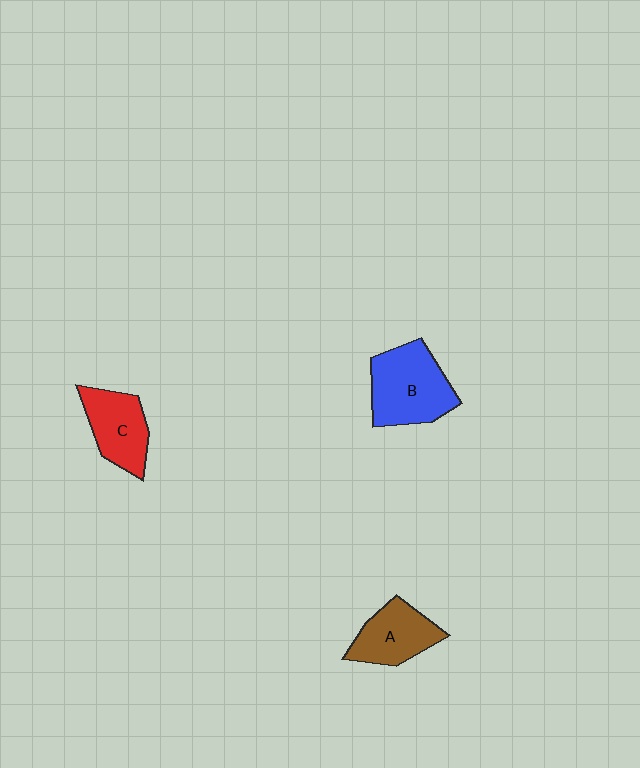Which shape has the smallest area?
Shape A (brown).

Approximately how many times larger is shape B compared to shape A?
Approximately 1.4 times.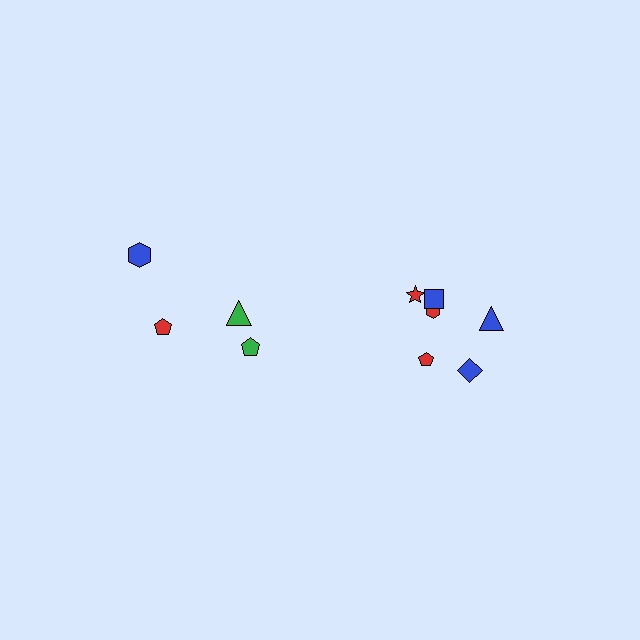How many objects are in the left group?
There are 4 objects.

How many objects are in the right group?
There are 6 objects.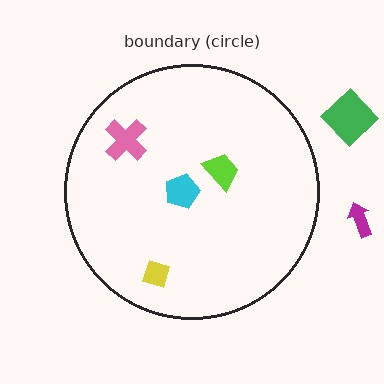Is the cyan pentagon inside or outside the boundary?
Inside.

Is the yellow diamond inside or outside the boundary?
Inside.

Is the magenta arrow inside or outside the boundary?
Outside.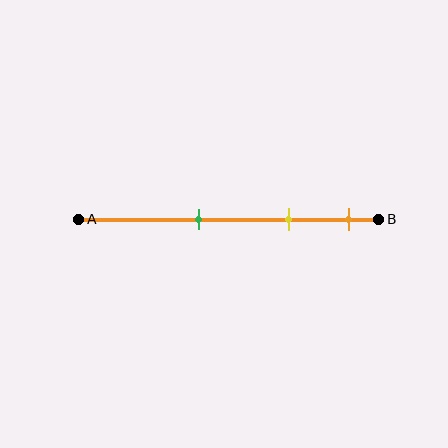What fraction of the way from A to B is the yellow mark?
The yellow mark is approximately 70% (0.7) of the way from A to B.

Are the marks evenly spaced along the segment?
Yes, the marks are approximately evenly spaced.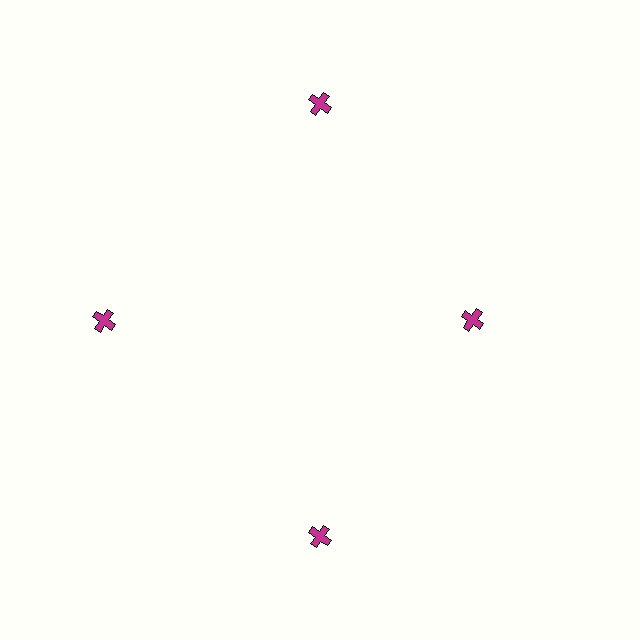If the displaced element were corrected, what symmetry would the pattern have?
It would have 4-fold rotational symmetry — the pattern would map onto itself every 90 degrees.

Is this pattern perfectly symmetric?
No. The 4 magenta crosses are arranged in a ring, but one element near the 3 o'clock position is pulled inward toward the center, breaking the 4-fold rotational symmetry.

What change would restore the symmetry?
The symmetry would be restored by moving it outward, back onto the ring so that all 4 crosses sit at equal angles and equal distance from the center.